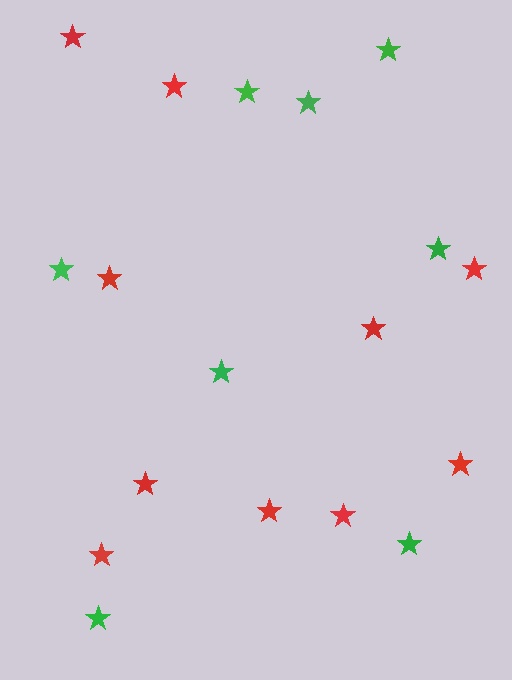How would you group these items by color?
There are 2 groups: one group of green stars (8) and one group of red stars (10).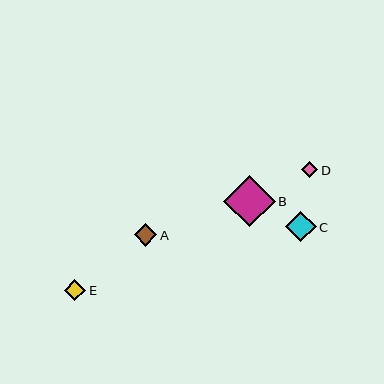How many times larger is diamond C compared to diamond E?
Diamond C is approximately 1.4 times the size of diamond E.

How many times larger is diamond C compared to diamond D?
Diamond C is approximately 1.9 times the size of diamond D.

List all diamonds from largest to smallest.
From largest to smallest: B, C, A, E, D.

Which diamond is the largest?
Diamond B is the largest with a size of approximately 51 pixels.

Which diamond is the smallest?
Diamond D is the smallest with a size of approximately 16 pixels.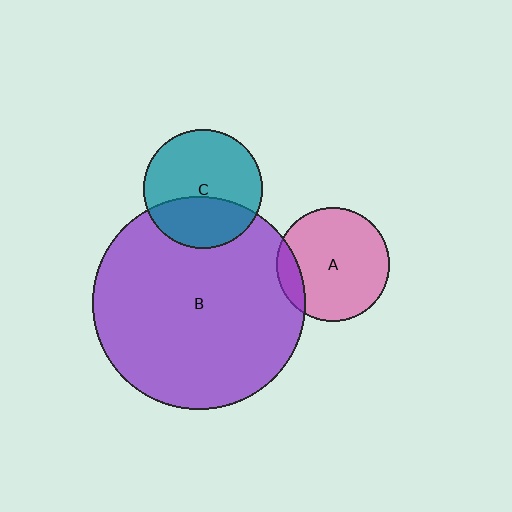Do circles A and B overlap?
Yes.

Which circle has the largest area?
Circle B (purple).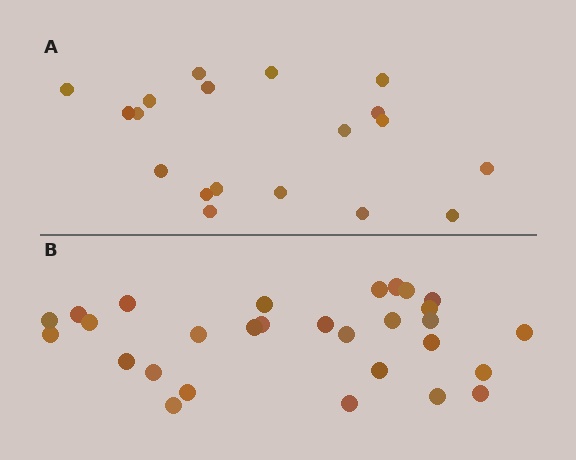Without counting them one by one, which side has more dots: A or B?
Region B (the bottom region) has more dots.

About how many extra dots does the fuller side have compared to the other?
Region B has roughly 10 or so more dots than region A.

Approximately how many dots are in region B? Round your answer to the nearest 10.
About 30 dots. (The exact count is 29, which rounds to 30.)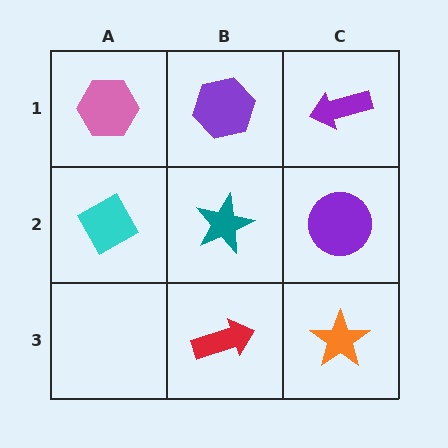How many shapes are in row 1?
3 shapes.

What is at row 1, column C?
A purple arrow.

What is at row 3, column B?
A red arrow.